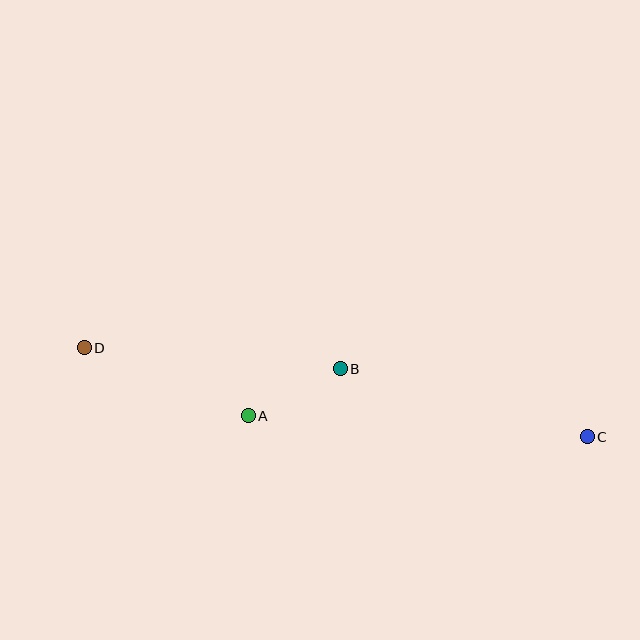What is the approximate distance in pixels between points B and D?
The distance between B and D is approximately 257 pixels.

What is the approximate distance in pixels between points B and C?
The distance between B and C is approximately 256 pixels.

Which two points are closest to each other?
Points A and B are closest to each other.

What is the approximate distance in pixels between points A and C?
The distance between A and C is approximately 340 pixels.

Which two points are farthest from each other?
Points C and D are farthest from each other.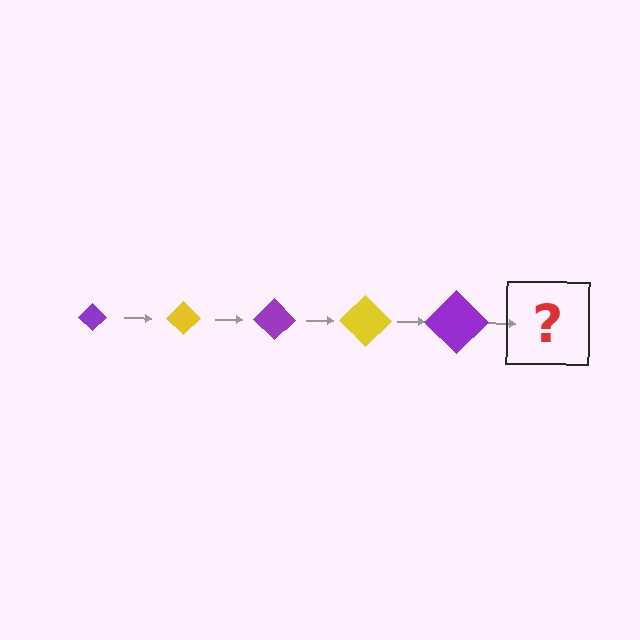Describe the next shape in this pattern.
It should be a yellow diamond, larger than the previous one.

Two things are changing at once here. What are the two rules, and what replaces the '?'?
The two rules are that the diamond grows larger each step and the color cycles through purple and yellow. The '?' should be a yellow diamond, larger than the previous one.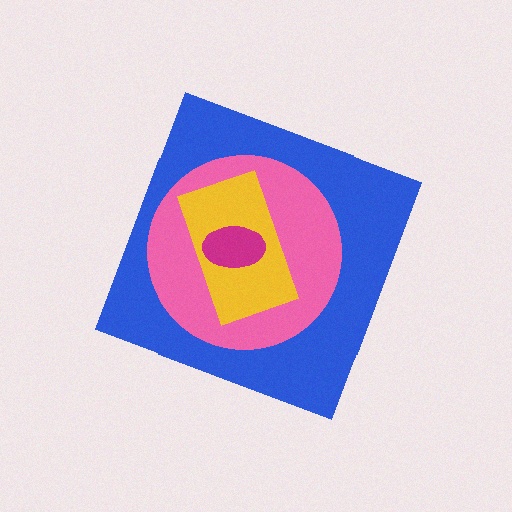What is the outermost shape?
The blue diamond.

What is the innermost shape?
The magenta ellipse.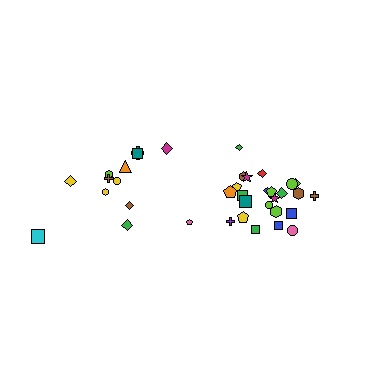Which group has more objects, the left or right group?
The right group.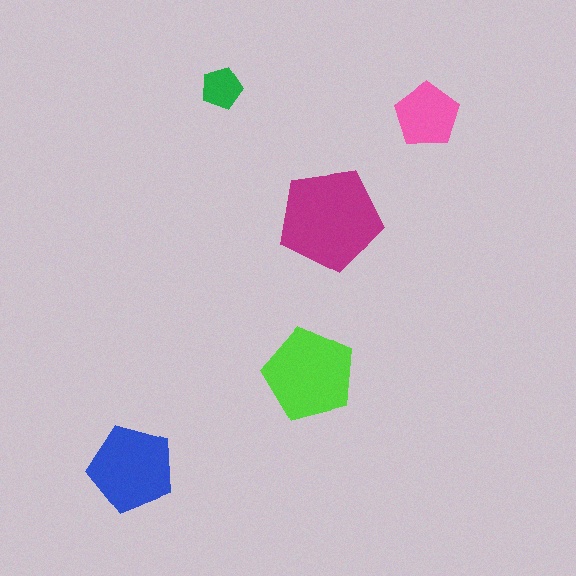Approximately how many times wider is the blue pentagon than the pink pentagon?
About 1.5 times wider.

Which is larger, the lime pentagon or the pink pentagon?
The lime one.